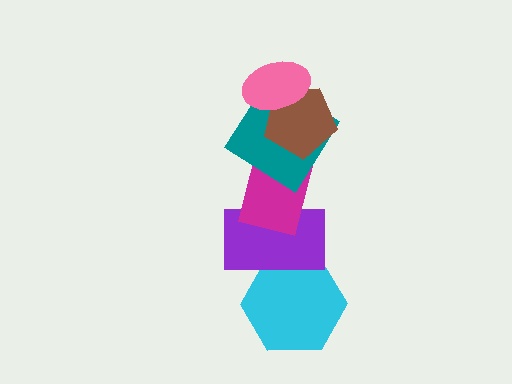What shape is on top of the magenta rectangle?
The teal diamond is on top of the magenta rectangle.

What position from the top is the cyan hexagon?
The cyan hexagon is 6th from the top.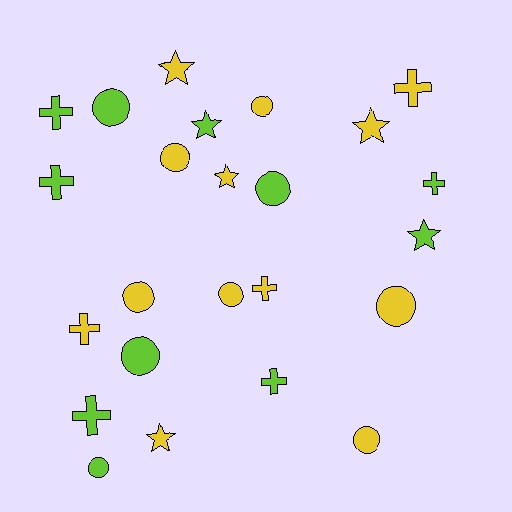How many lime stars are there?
There are 2 lime stars.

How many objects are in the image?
There are 24 objects.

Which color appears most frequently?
Yellow, with 13 objects.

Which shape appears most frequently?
Circle, with 10 objects.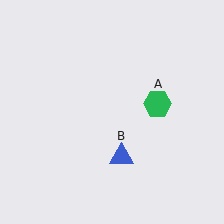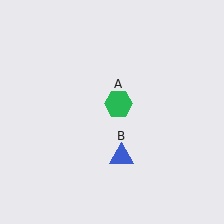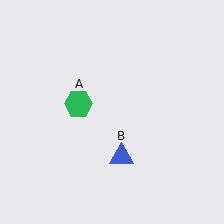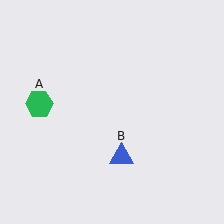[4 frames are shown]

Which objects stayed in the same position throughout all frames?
Blue triangle (object B) remained stationary.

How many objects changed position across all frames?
1 object changed position: green hexagon (object A).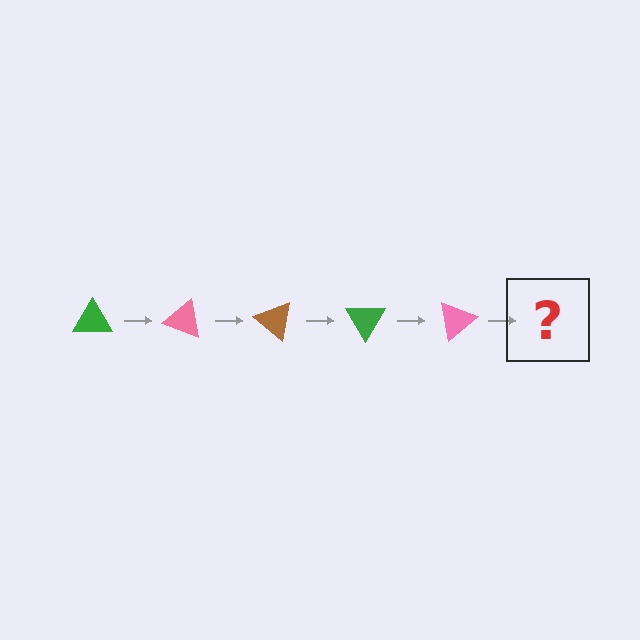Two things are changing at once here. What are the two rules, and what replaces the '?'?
The two rules are that it rotates 20 degrees each step and the color cycles through green, pink, and brown. The '?' should be a brown triangle, rotated 100 degrees from the start.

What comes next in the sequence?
The next element should be a brown triangle, rotated 100 degrees from the start.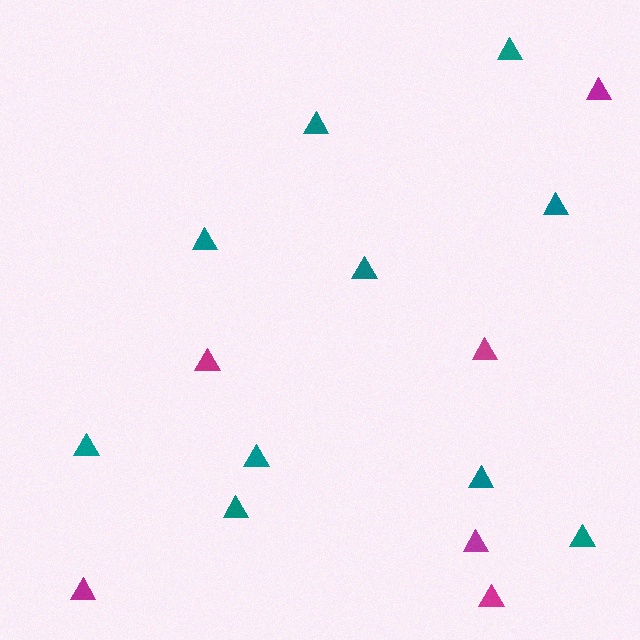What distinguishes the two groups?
There are 2 groups: one group of teal triangles (10) and one group of magenta triangles (6).